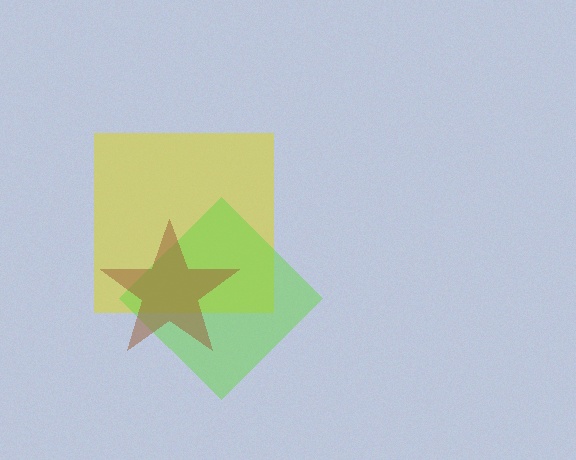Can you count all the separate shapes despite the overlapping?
Yes, there are 3 separate shapes.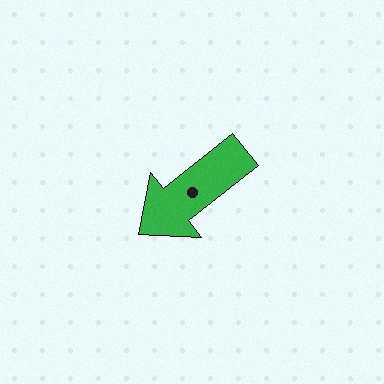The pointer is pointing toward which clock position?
Roughly 8 o'clock.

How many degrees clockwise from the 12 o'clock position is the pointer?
Approximately 231 degrees.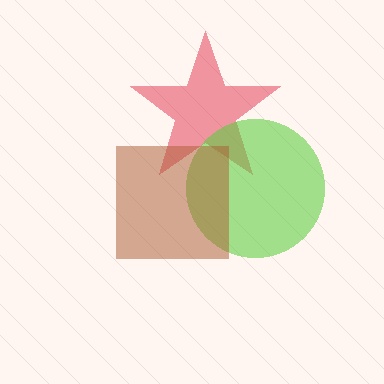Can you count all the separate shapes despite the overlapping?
Yes, there are 3 separate shapes.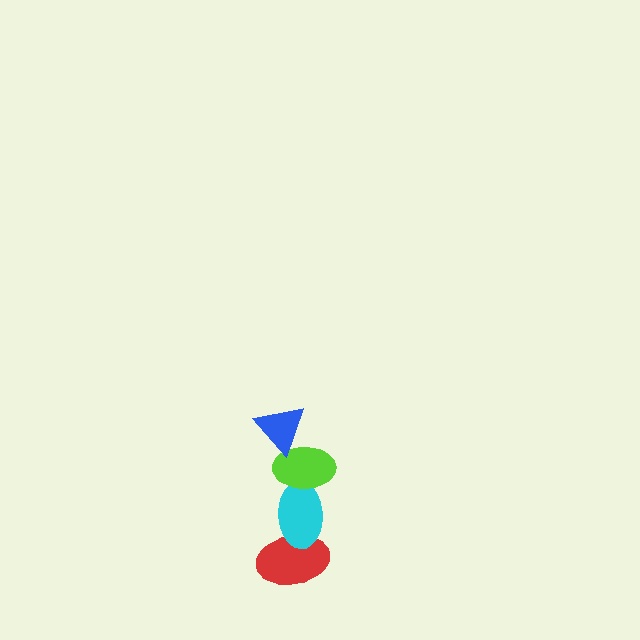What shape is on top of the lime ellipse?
The blue triangle is on top of the lime ellipse.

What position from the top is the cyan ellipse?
The cyan ellipse is 3rd from the top.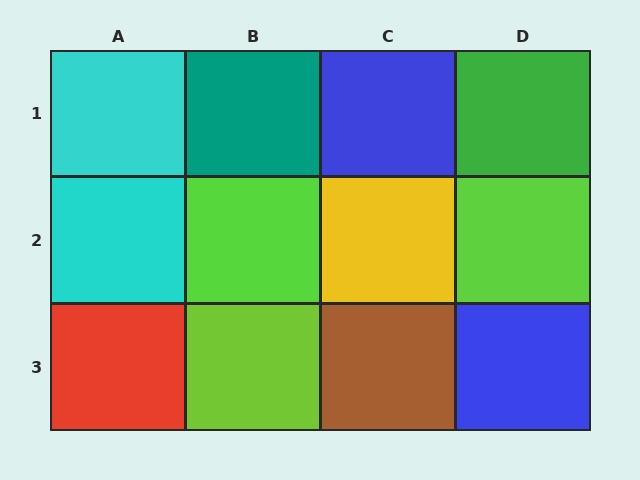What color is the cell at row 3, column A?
Red.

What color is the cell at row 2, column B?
Lime.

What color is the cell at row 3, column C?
Brown.